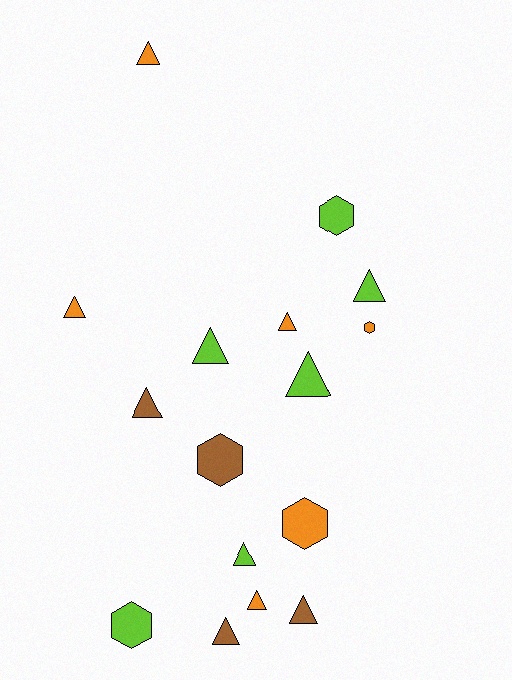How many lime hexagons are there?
There are 2 lime hexagons.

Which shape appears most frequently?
Triangle, with 11 objects.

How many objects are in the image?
There are 16 objects.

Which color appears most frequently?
Orange, with 6 objects.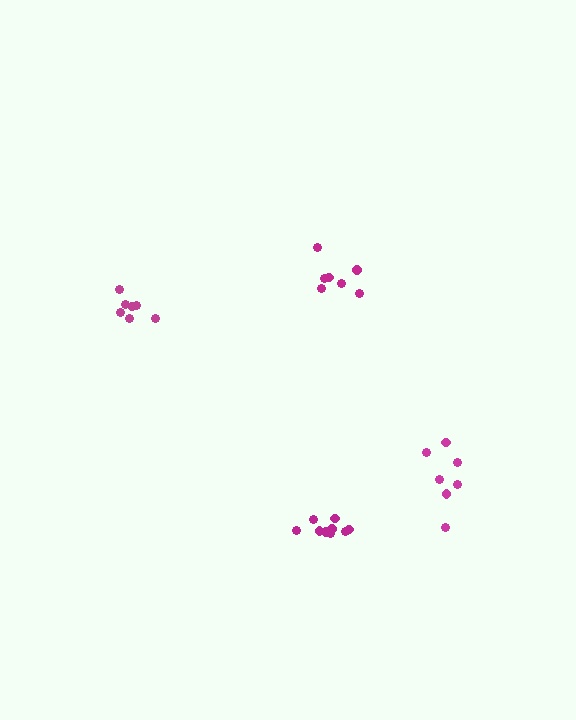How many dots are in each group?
Group 1: 7 dots, Group 2: 7 dots, Group 3: 10 dots, Group 4: 7 dots (31 total).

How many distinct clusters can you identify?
There are 4 distinct clusters.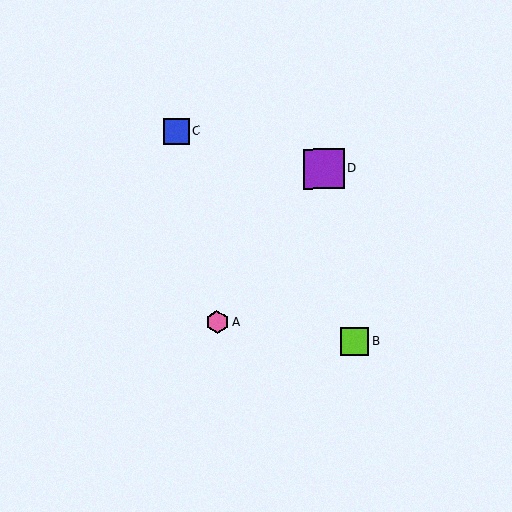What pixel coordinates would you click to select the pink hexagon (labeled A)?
Click at (217, 322) to select the pink hexagon A.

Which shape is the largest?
The purple square (labeled D) is the largest.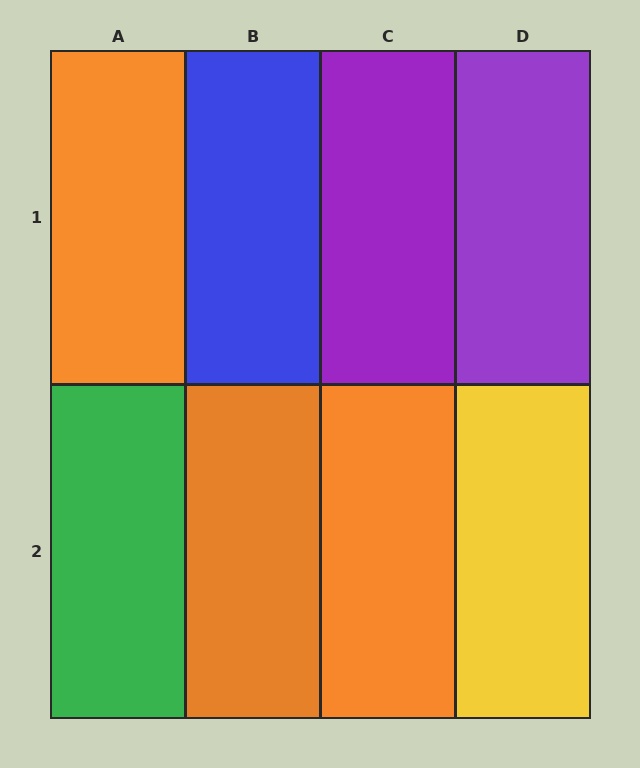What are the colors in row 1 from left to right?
Orange, blue, purple, purple.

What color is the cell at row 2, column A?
Green.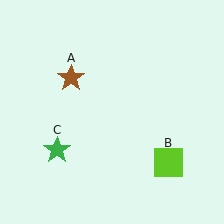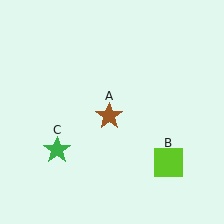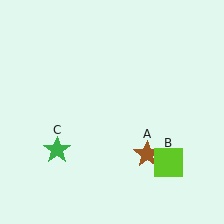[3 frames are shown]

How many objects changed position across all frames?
1 object changed position: brown star (object A).